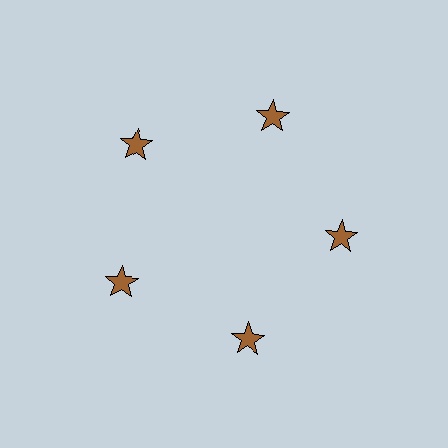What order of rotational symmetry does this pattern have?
This pattern has 5-fold rotational symmetry.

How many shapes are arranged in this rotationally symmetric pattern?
There are 5 shapes, arranged in 5 groups of 1.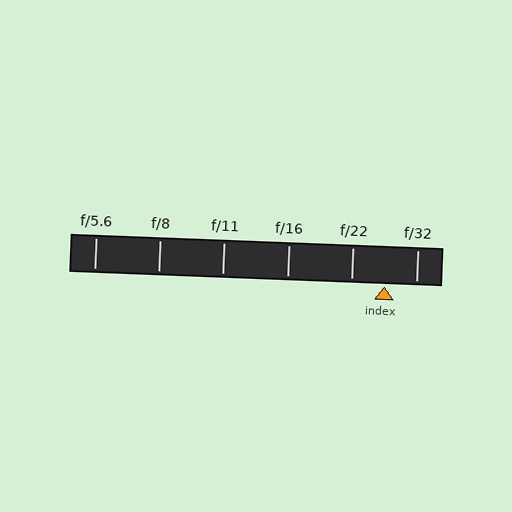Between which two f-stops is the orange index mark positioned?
The index mark is between f/22 and f/32.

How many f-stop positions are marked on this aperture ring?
There are 6 f-stop positions marked.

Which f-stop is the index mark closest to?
The index mark is closest to f/32.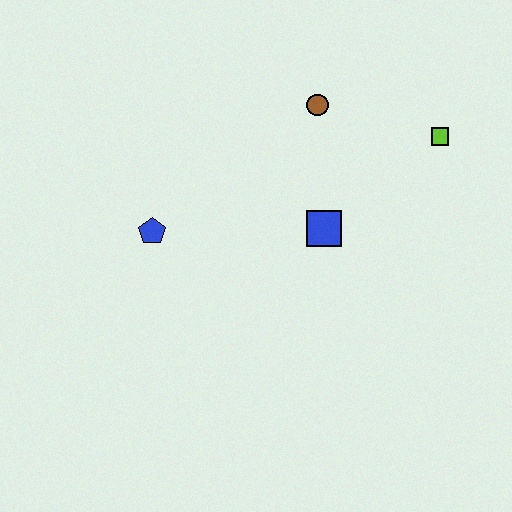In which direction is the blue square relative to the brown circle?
The blue square is below the brown circle.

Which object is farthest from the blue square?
The blue pentagon is farthest from the blue square.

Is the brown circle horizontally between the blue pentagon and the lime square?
Yes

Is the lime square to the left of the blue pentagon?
No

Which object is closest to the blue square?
The brown circle is closest to the blue square.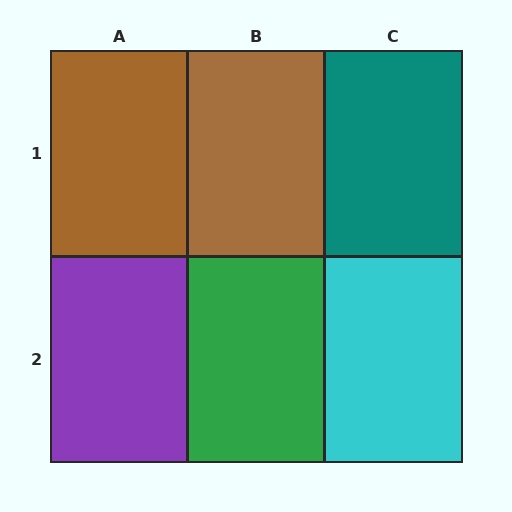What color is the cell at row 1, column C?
Teal.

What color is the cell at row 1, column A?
Brown.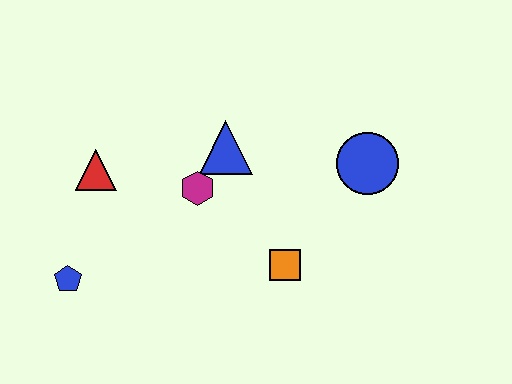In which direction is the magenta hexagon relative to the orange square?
The magenta hexagon is to the left of the orange square.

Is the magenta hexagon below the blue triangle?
Yes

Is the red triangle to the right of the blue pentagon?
Yes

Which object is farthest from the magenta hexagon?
The blue circle is farthest from the magenta hexagon.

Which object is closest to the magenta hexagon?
The blue triangle is closest to the magenta hexagon.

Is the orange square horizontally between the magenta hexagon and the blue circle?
Yes